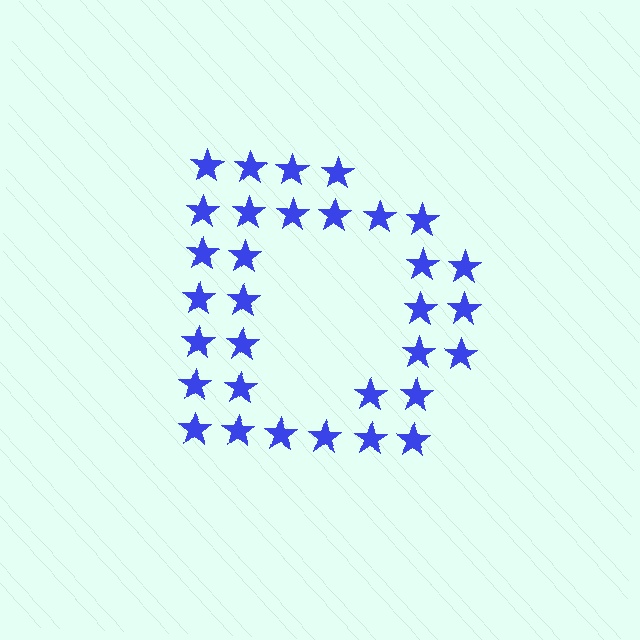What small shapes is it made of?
It is made of small stars.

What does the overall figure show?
The overall figure shows the letter D.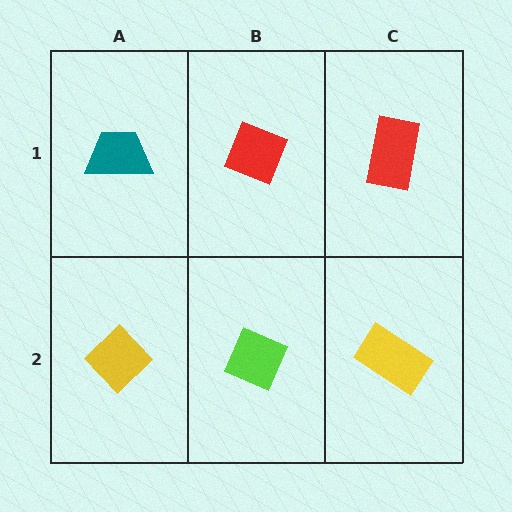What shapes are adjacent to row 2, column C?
A red rectangle (row 1, column C), a lime diamond (row 2, column B).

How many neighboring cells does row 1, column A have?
2.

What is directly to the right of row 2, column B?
A yellow rectangle.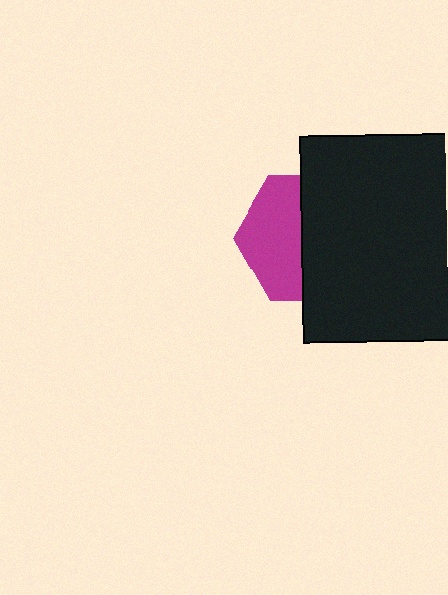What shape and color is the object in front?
The object in front is a black square.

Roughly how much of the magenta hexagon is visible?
A small part of it is visible (roughly 45%).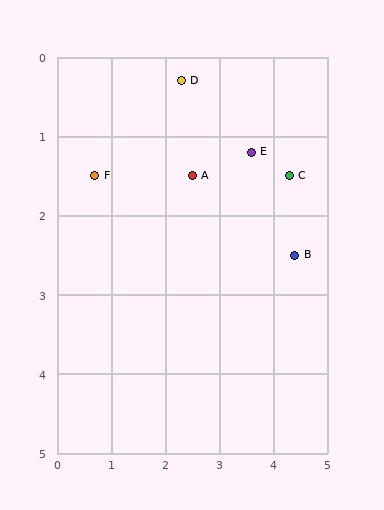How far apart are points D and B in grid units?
Points D and B are about 3.0 grid units apart.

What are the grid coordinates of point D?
Point D is at approximately (2.3, 0.3).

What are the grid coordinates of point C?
Point C is at approximately (4.3, 1.5).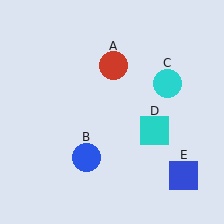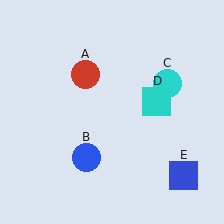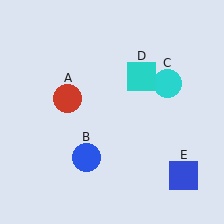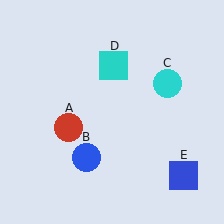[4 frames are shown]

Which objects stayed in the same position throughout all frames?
Blue circle (object B) and cyan circle (object C) and blue square (object E) remained stationary.